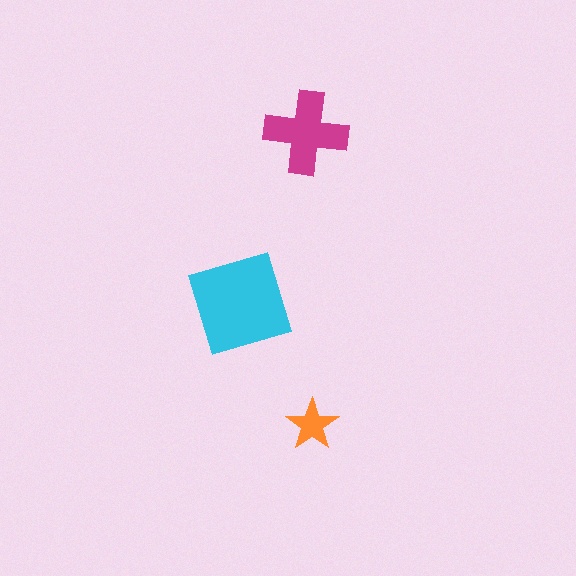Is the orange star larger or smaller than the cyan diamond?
Smaller.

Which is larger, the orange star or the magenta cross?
The magenta cross.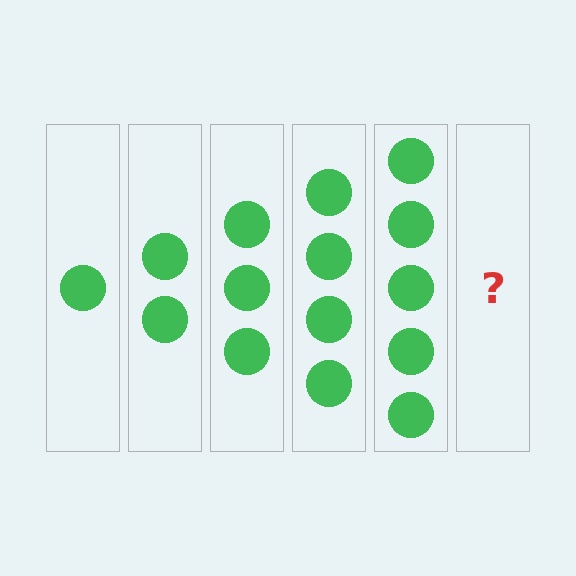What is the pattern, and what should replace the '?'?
The pattern is that each step adds one more circle. The '?' should be 6 circles.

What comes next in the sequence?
The next element should be 6 circles.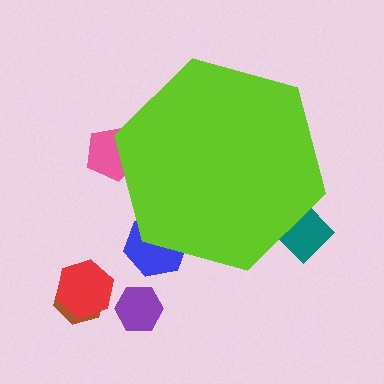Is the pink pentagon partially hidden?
Yes, the pink pentagon is partially hidden behind the lime hexagon.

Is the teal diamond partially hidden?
Yes, the teal diamond is partially hidden behind the lime hexagon.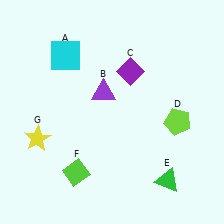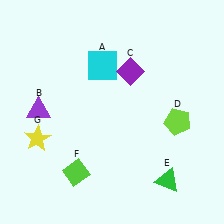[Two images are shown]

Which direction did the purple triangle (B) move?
The purple triangle (B) moved left.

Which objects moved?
The objects that moved are: the cyan square (A), the purple triangle (B).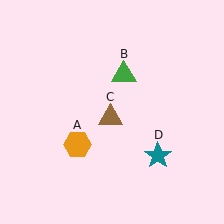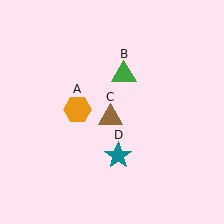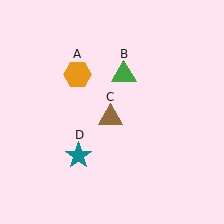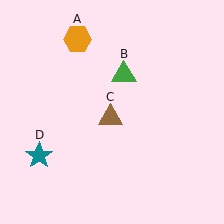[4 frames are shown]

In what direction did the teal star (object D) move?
The teal star (object D) moved left.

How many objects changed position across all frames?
2 objects changed position: orange hexagon (object A), teal star (object D).